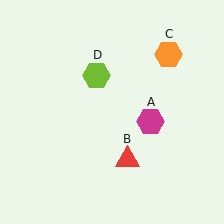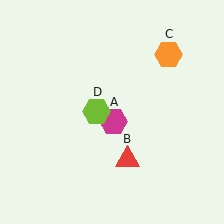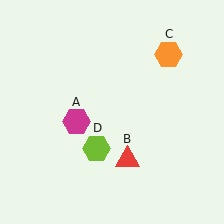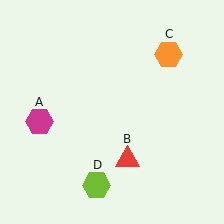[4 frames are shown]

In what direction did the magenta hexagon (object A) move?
The magenta hexagon (object A) moved left.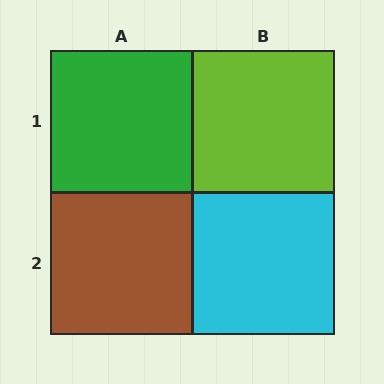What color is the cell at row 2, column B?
Cyan.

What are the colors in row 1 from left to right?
Green, lime.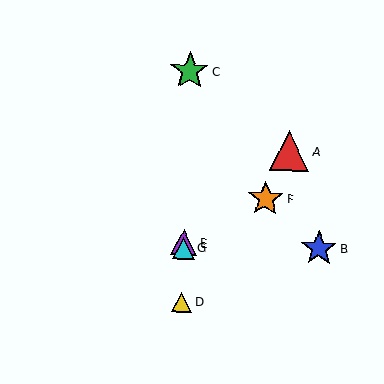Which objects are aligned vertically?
Objects C, D, E, G are aligned vertically.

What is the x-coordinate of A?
Object A is at x≈289.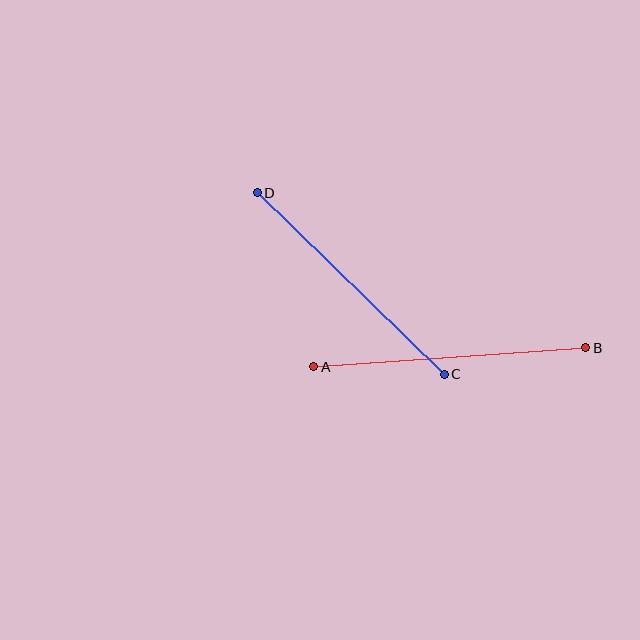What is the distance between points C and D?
The distance is approximately 260 pixels.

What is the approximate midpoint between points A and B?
The midpoint is at approximately (450, 357) pixels.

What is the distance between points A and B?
The distance is approximately 273 pixels.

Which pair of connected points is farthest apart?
Points A and B are farthest apart.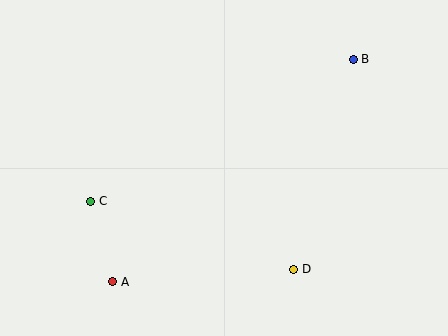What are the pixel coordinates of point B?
Point B is at (353, 59).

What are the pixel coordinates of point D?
Point D is at (294, 269).